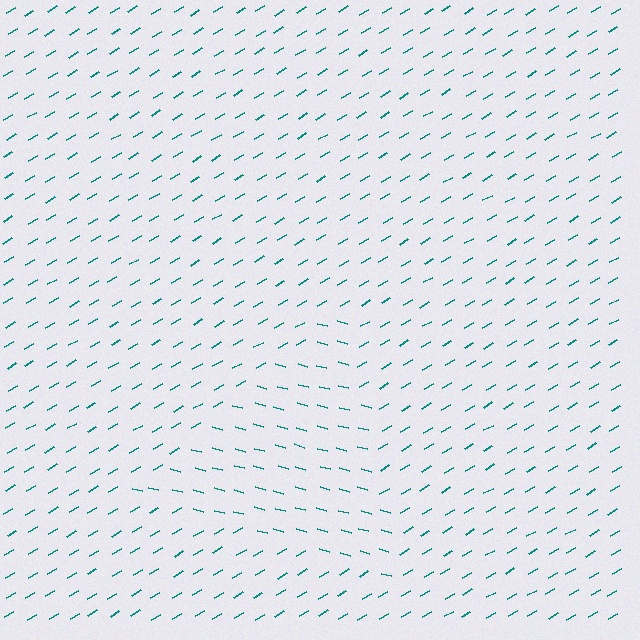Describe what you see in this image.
The image is filled with small teal line segments. A triangle region in the image has lines oriented differently from the surrounding lines, creating a visible texture boundary.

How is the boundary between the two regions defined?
The boundary is defined purely by a change in line orientation (approximately 45 degrees difference). All lines are the same color and thickness.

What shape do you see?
I see a triangle.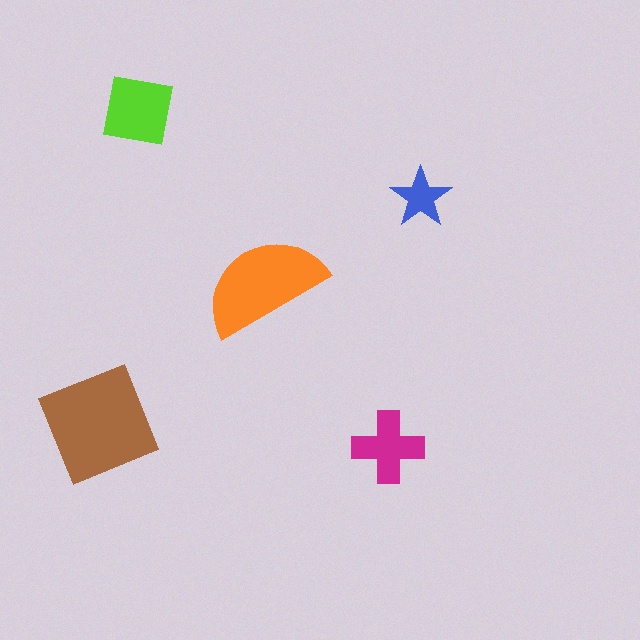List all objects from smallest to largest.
The blue star, the magenta cross, the lime square, the orange semicircle, the brown square.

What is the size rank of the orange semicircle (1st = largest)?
2nd.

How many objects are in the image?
There are 5 objects in the image.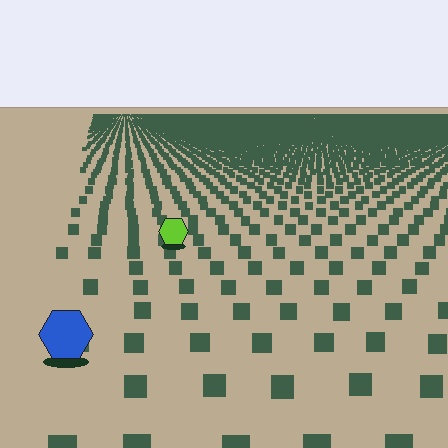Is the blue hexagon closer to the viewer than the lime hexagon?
Yes. The blue hexagon is closer — you can tell from the texture gradient: the ground texture is coarser near it.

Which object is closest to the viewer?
The blue hexagon is closest. The texture marks near it are larger and more spread out.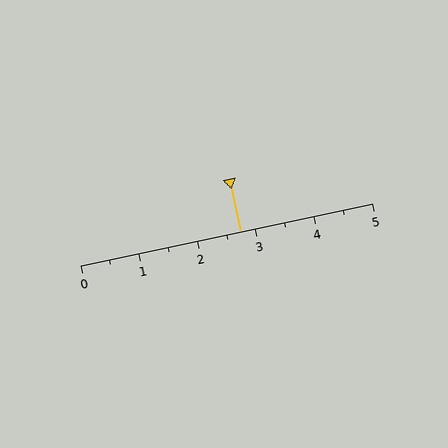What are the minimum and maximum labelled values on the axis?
The axis runs from 0 to 5.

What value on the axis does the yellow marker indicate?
The marker indicates approximately 2.8.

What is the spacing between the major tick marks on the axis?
The major ticks are spaced 1 apart.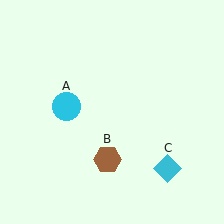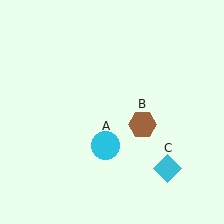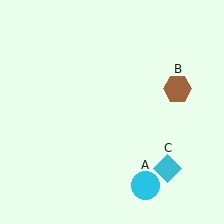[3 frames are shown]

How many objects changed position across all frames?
2 objects changed position: cyan circle (object A), brown hexagon (object B).